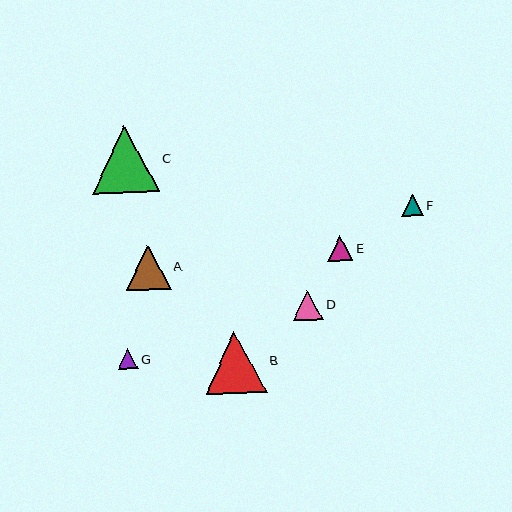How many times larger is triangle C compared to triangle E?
Triangle C is approximately 2.7 times the size of triangle E.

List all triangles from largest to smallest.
From largest to smallest: C, B, A, D, E, F, G.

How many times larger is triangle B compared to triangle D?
Triangle B is approximately 2.1 times the size of triangle D.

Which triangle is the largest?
Triangle C is the largest with a size of approximately 67 pixels.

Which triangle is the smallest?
Triangle G is the smallest with a size of approximately 20 pixels.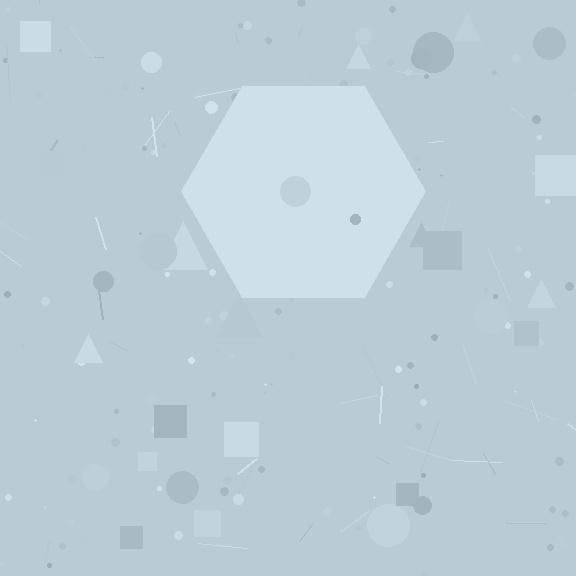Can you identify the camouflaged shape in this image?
The camouflaged shape is a hexagon.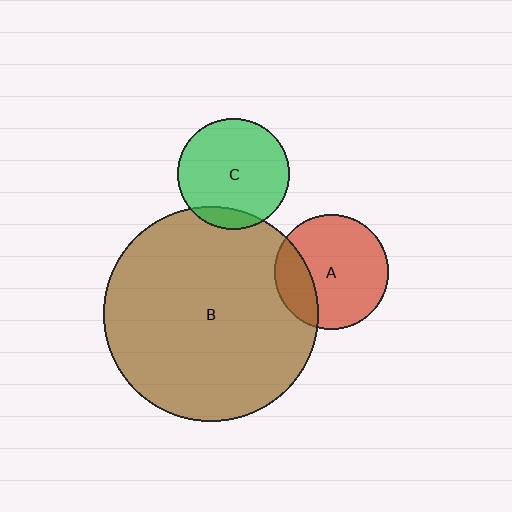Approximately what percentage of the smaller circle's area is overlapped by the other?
Approximately 25%.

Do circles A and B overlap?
Yes.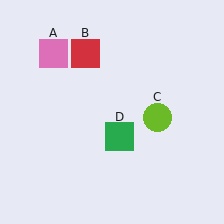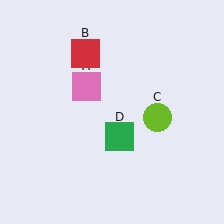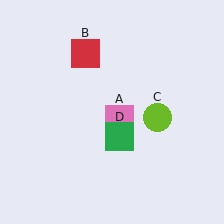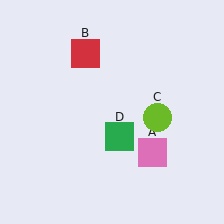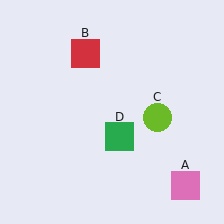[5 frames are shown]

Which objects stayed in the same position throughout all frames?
Red square (object B) and lime circle (object C) and green square (object D) remained stationary.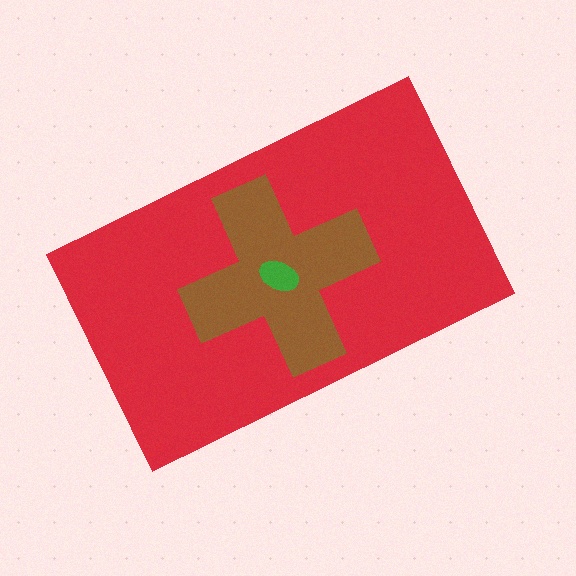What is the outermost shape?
The red rectangle.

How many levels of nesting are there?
3.